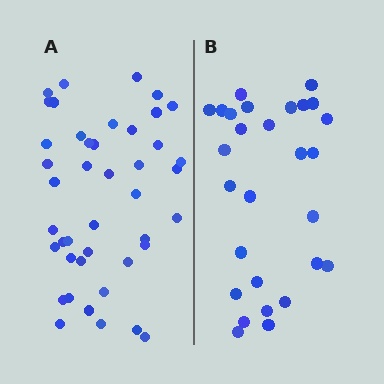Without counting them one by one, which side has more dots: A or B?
Region A (the left region) has more dots.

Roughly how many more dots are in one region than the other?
Region A has approximately 15 more dots than region B.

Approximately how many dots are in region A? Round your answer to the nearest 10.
About 40 dots. (The exact count is 43, which rounds to 40.)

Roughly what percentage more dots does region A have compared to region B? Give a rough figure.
About 55% more.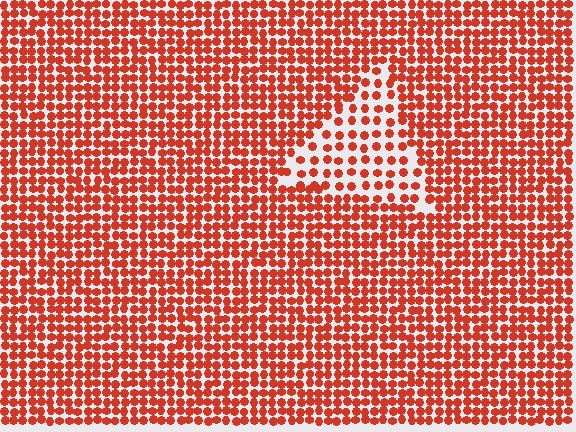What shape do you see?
I see a triangle.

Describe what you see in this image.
The image contains small red elements arranged at two different densities. A triangle-shaped region is visible where the elements are less densely packed than the surrounding area.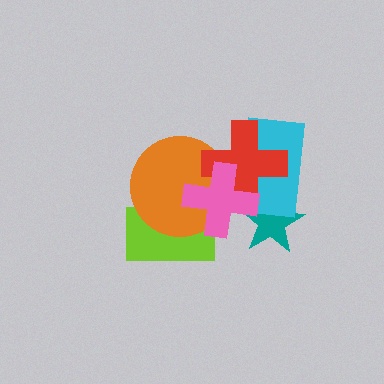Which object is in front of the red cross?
The pink cross is in front of the red cross.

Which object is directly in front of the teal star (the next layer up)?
The cyan rectangle is directly in front of the teal star.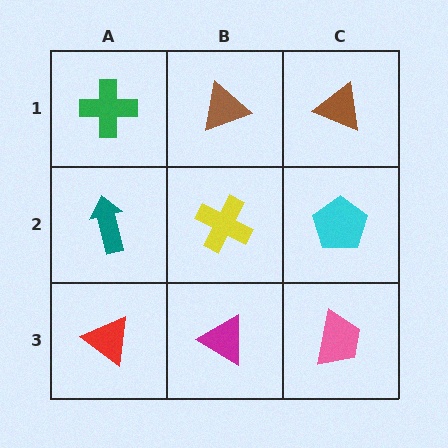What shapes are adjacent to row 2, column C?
A brown triangle (row 1, column C), a pink trapezoid (row 3, column C), a yellow cross (row 2, column B).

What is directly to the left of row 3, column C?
A magenta triangle.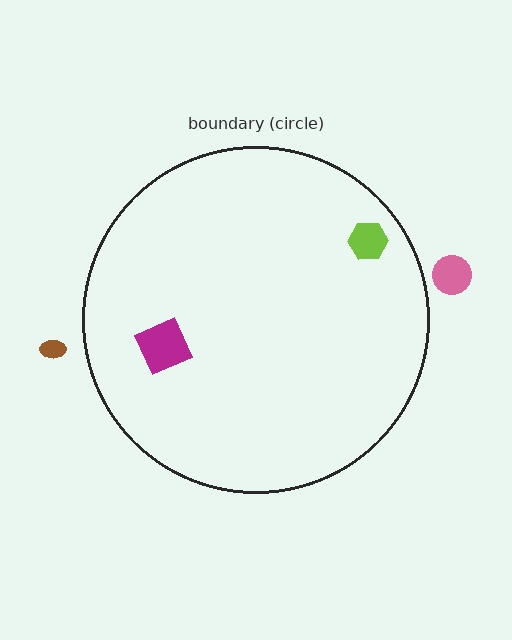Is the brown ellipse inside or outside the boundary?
Outside.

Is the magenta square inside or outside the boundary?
Inside.